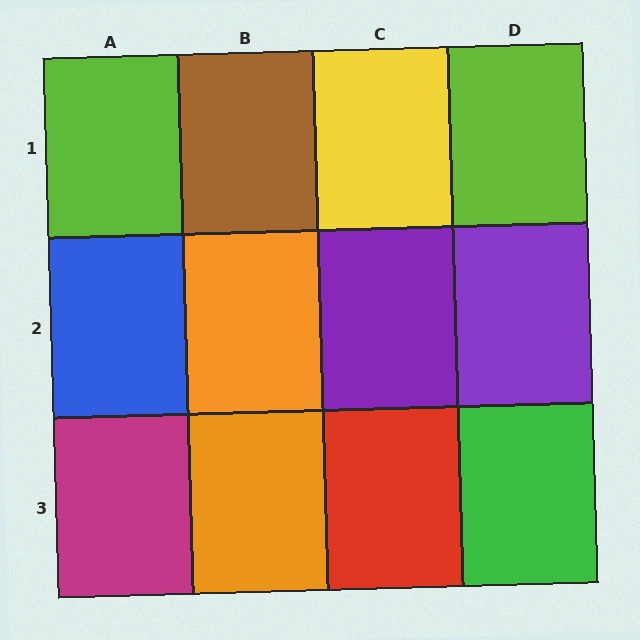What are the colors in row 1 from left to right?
Lime, brown, yellow, lime.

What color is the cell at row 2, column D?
Purple.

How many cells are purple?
2 cells are purple.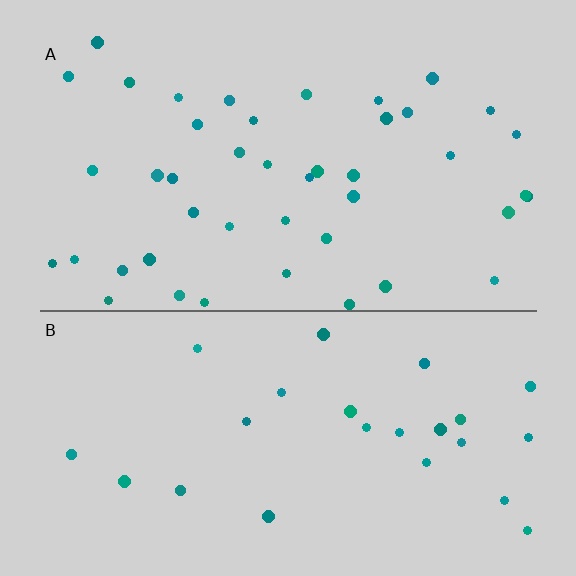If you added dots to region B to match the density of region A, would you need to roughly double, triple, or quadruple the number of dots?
Approximately double.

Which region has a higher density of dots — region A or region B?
A (the top).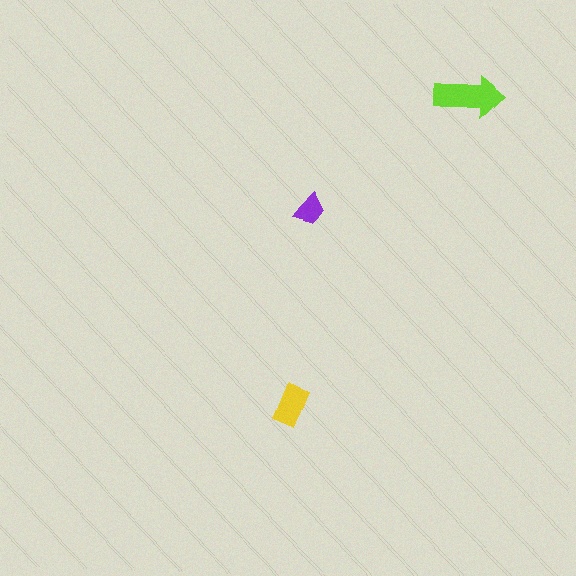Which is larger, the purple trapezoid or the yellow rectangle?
The yellow rectangle.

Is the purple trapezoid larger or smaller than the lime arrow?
Smaller.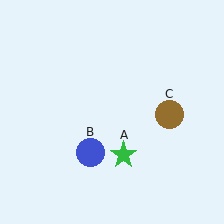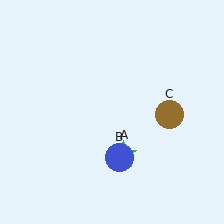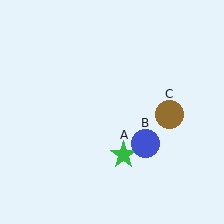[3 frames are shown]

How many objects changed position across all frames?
1 object changed position: blue circle (object B).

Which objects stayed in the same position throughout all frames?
Green star (object A) and brown circle (object C) remained stationary.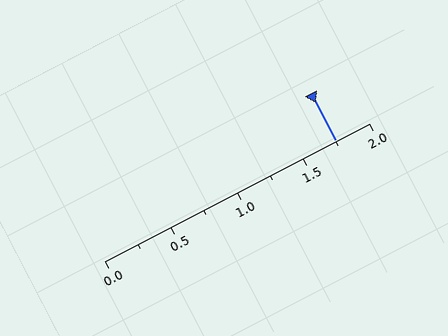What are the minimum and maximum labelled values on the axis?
The axis runs from 0.0 to 2.0.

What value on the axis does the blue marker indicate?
The marker indicates approximately 1.75.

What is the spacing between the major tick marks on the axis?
The major ticks are spaced 0.5 apart.